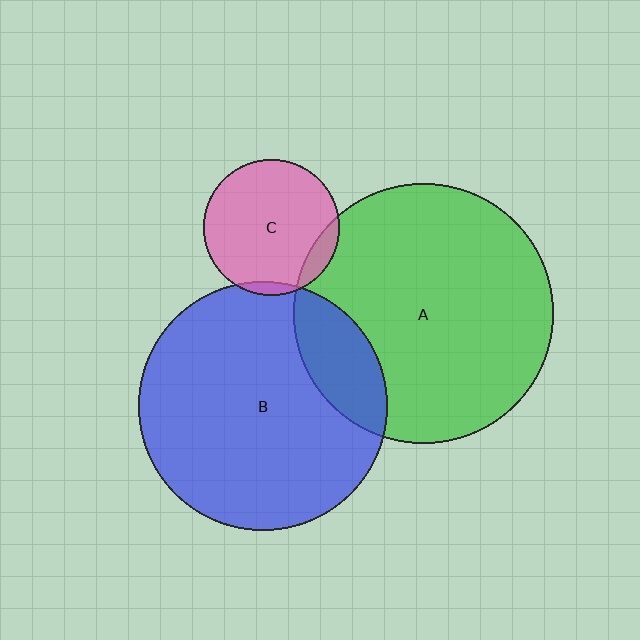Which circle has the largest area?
Circle A (green).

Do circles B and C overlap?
Yes.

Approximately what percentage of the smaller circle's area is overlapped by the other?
Approximately 5%.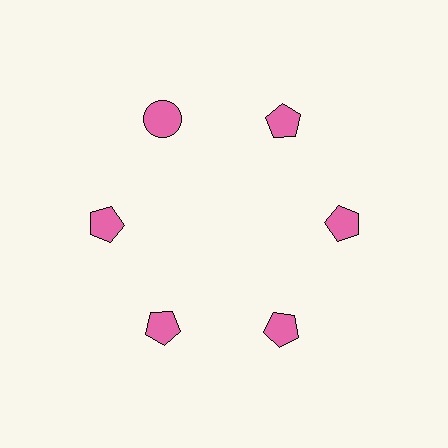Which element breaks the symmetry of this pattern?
The pink circle at roughly the 11 o'clock position breaks the symmetry. All other shapes are pink pentagons.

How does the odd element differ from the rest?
It has a different shape: circle instead of pentagon.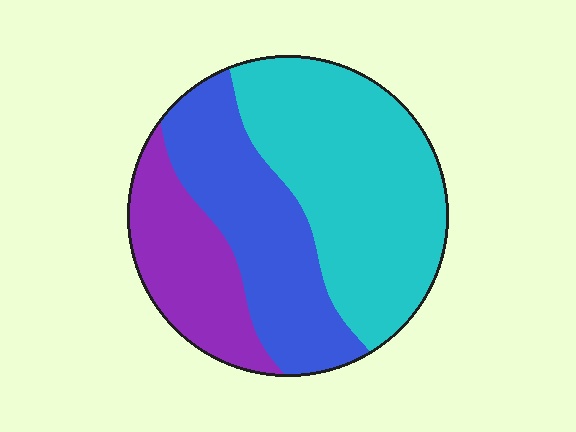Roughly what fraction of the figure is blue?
Blue covers around 30% of the figure.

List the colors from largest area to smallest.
From largest to smallest: cyan, blue, purple.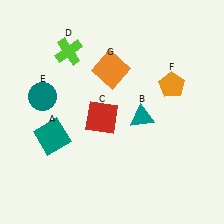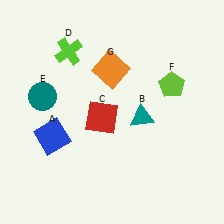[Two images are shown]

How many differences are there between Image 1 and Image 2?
There are 2 differences between the two images.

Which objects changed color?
A changed from teal to blue. F changed from orange to lime.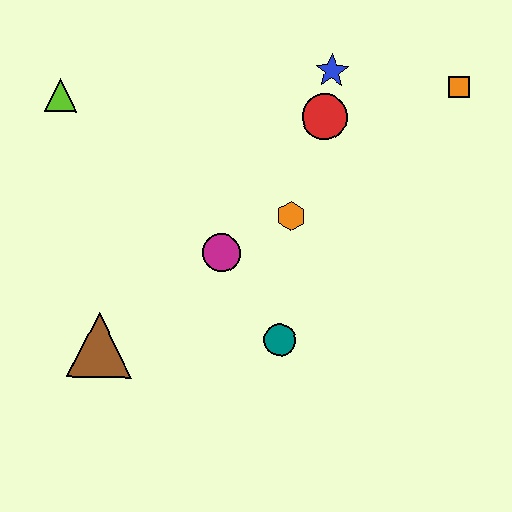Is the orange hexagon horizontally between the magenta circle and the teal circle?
No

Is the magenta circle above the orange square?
No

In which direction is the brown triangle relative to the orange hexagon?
The brown triangle is to the left of the orange hexagon.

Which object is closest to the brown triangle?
The magenta circle is closest to the brown triangle.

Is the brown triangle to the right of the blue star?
No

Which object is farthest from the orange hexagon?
The lime triangle is farthest from the orange hexagon.